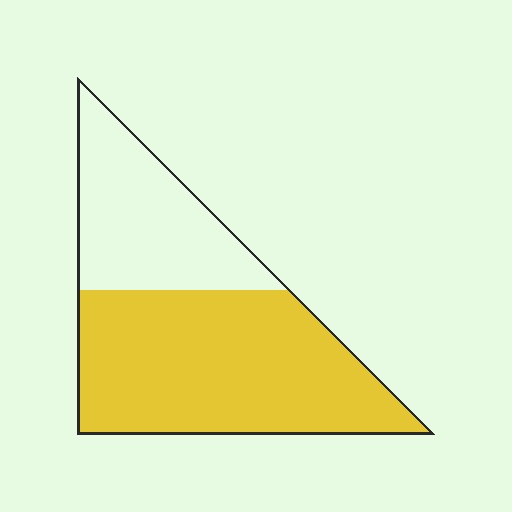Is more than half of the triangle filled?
Yes.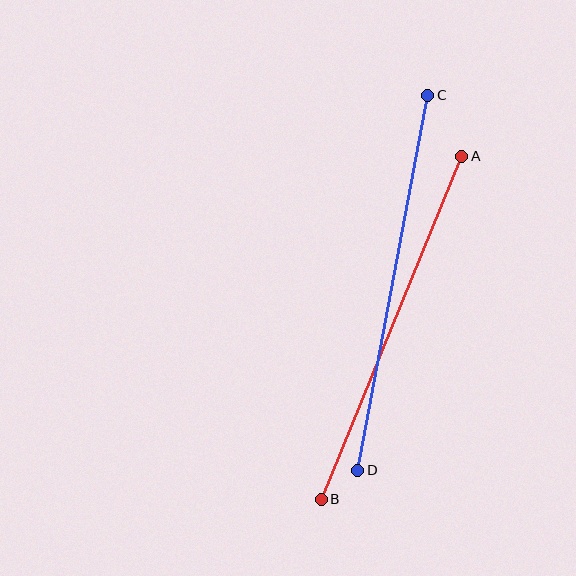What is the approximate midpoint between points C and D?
The midpoint is at approximately (393, 283) pixels.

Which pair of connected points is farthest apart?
Points C and D are farthest apart.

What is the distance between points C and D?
The distance is approximately 382 pixels.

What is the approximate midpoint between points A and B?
The midpoint is at approximately (392, 328) pixels.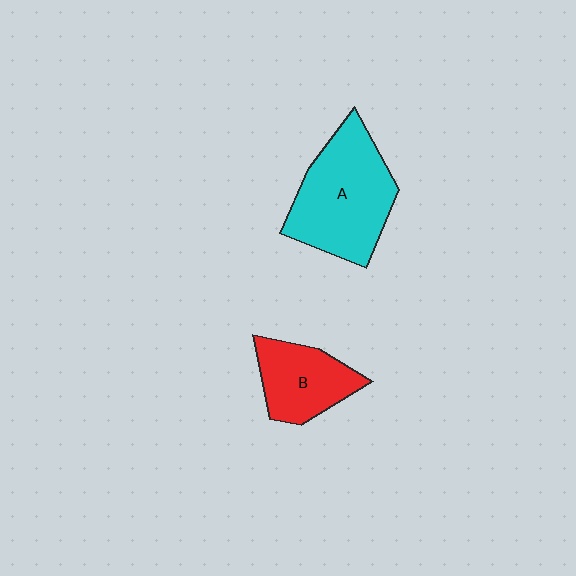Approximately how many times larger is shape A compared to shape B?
Approximately 1.7 times.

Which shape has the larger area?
Shape A (cyan).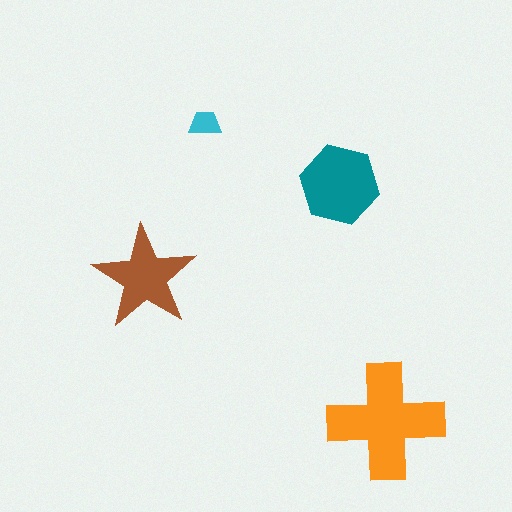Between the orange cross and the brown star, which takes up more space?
The orange cross.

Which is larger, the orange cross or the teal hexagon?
The orange cross.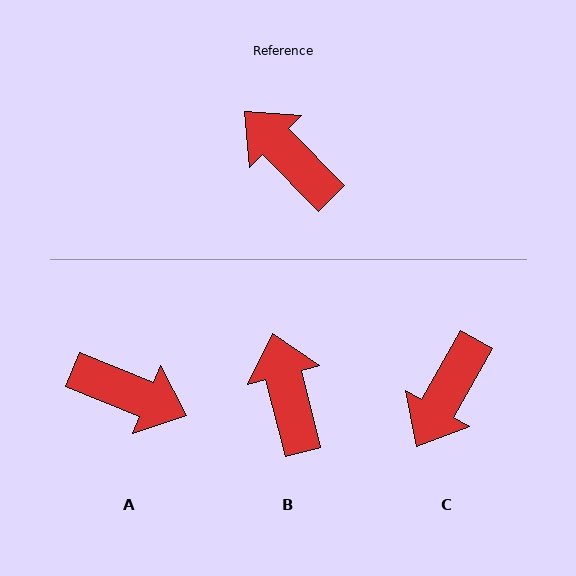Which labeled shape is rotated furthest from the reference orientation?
A, about 157 degrees away.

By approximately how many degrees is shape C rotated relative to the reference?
Approximately 106 degrees counter-clockwise.